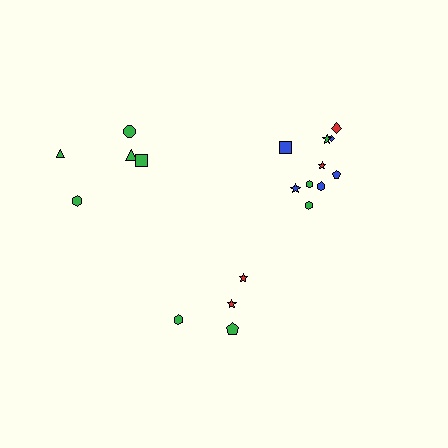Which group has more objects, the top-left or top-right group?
The top-right group.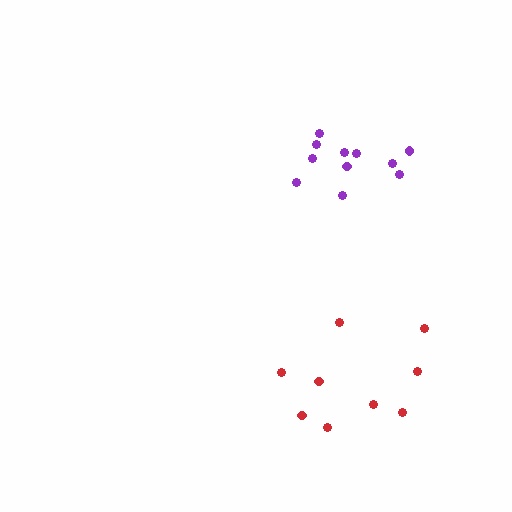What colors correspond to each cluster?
The clusters are colored: purple, red.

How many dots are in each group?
Group 1: 11 dots, Group 2: 9 dots (20 total).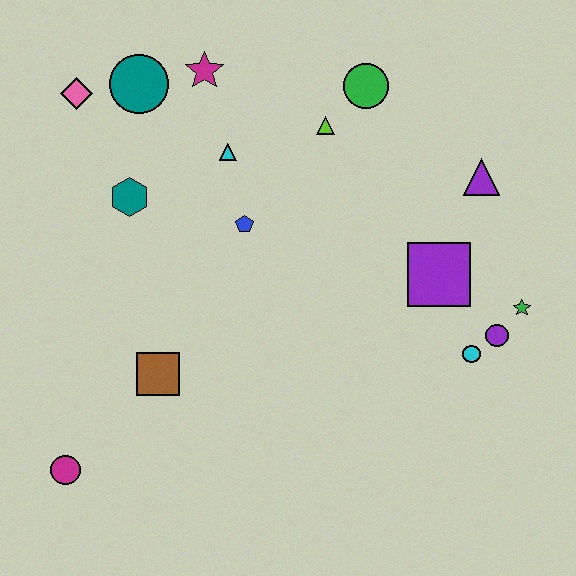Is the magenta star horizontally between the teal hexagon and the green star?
Yes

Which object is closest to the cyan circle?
The purple circle is closest to the cyan circle.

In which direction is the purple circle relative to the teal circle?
The purple circle is to the right of the teal circle.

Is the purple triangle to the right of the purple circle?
No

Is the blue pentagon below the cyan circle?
No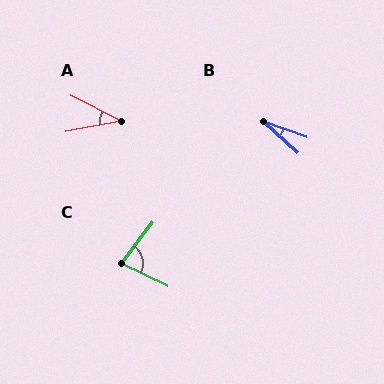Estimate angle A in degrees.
Approximately 37 degrees.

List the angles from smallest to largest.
B (23°), A (37°), C (79°).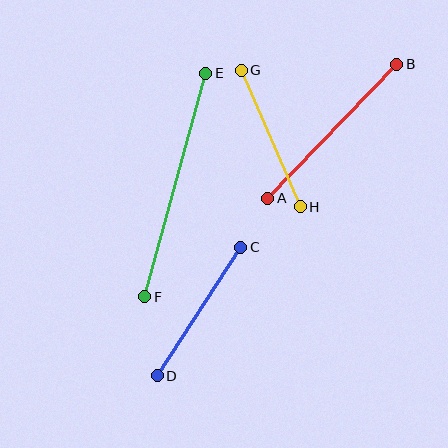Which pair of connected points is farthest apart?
Points E and F are farthest apart.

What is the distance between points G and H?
The distance is approximately 149 pixels.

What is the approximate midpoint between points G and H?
The midpoint is at approximately (271, 138) pixels.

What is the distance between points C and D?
The distance is approximately 153 pixels.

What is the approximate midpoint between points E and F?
The midpoint is at approximately (175, 185) pixels.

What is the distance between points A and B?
The distance is approximately 186 pixels.